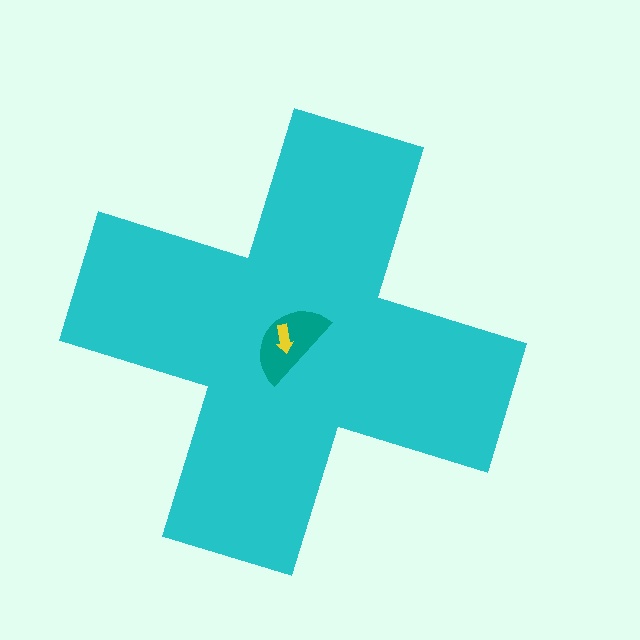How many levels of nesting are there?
3.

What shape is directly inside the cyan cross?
The teal semicircle.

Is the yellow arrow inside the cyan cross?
Yes.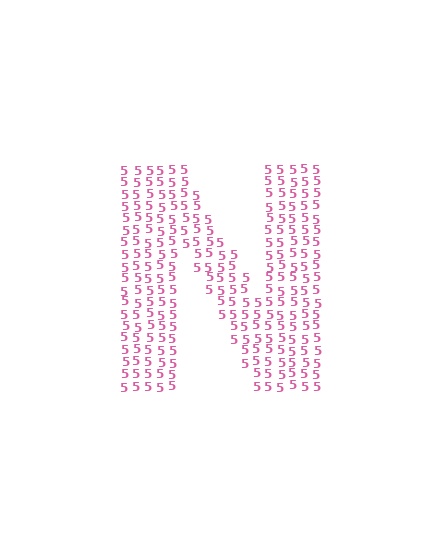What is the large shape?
The large shape is the letter N.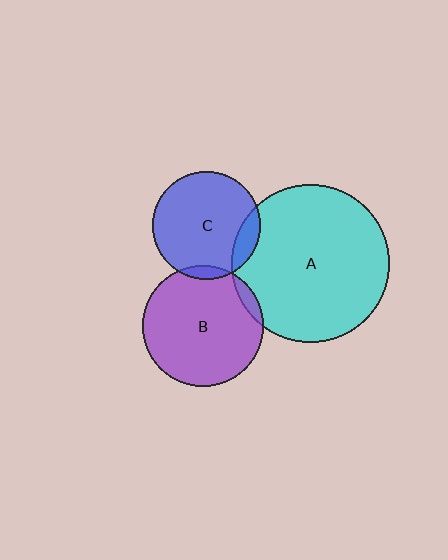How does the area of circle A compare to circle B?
Approximately 1.7 times.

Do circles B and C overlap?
Yes.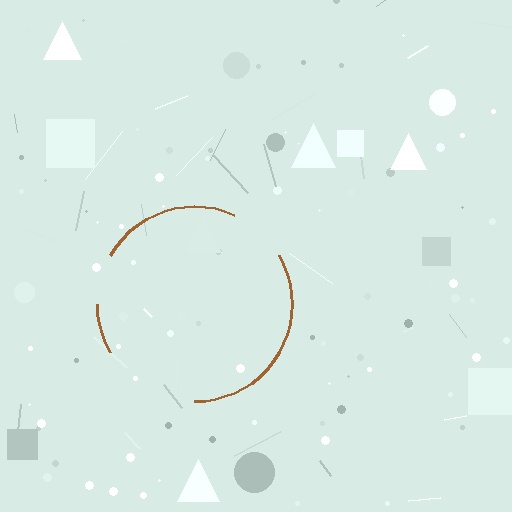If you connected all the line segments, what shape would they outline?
They would outline a circle.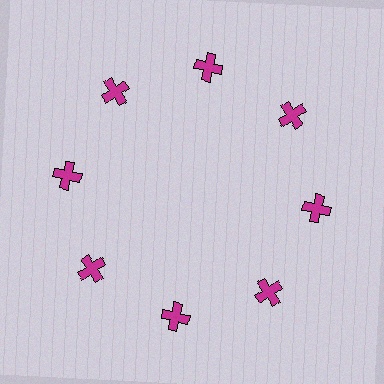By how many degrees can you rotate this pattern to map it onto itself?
The pattern maps onto itself every 45 degrees of rotation.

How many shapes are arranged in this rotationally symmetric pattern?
There are 8 shapes, arranged in 8 groups of 1.